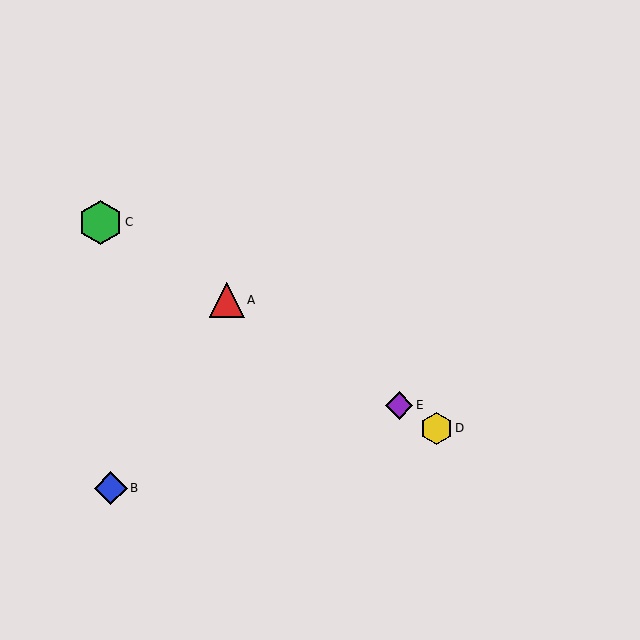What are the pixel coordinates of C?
Object C is at (100, 222).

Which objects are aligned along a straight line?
Objects A, C, D, E are aligned along a straight line.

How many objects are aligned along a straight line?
4 objects (A, C, D, E) are aligned along a straight line.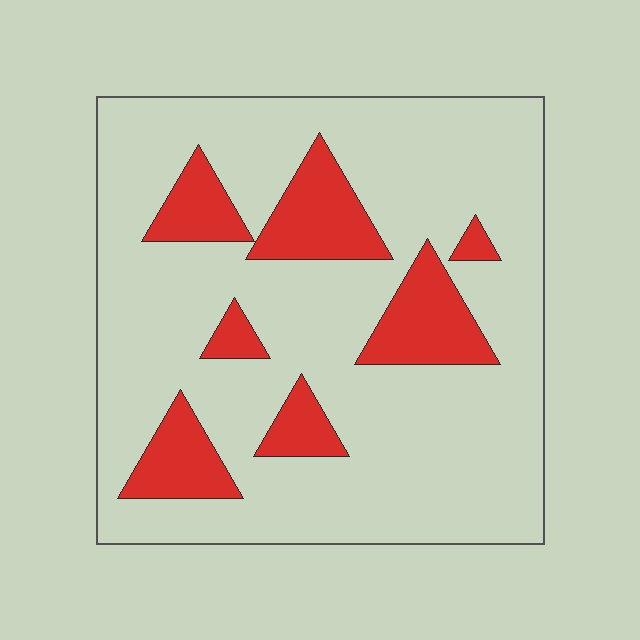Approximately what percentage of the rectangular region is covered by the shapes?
Approximately 20%.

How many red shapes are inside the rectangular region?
7.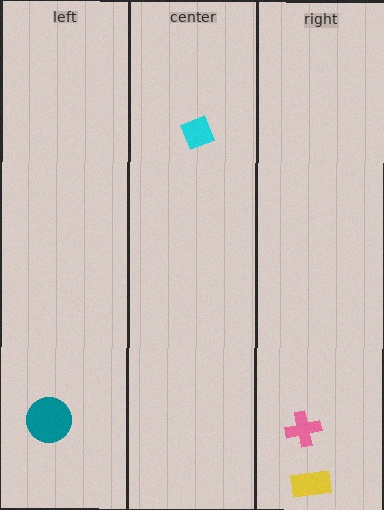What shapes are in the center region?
The cyan diamond.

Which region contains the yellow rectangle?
The right region.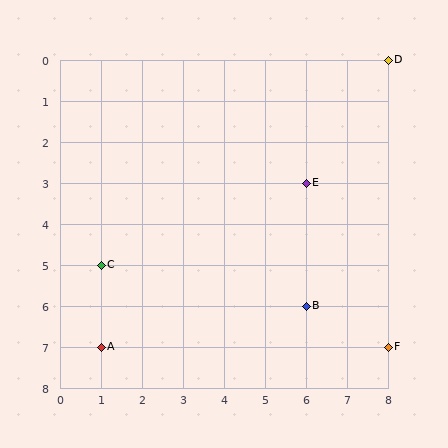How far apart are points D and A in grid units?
Points D and A are 7 columns and 7 rows apart (about 9.9 grid units diagonally).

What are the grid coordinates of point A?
Point A is at grid coordinates (1, 7).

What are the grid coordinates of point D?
Point D is at grid coordinates (8, 0).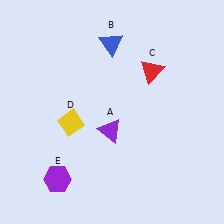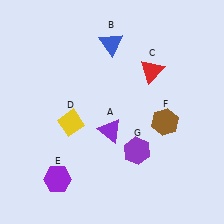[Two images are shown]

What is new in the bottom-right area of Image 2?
A brown hexagon (F) was added in the bottom-right area of Image 2.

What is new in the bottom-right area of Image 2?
A purple hexagon (G) was added in the bottom-right area of Image 2.